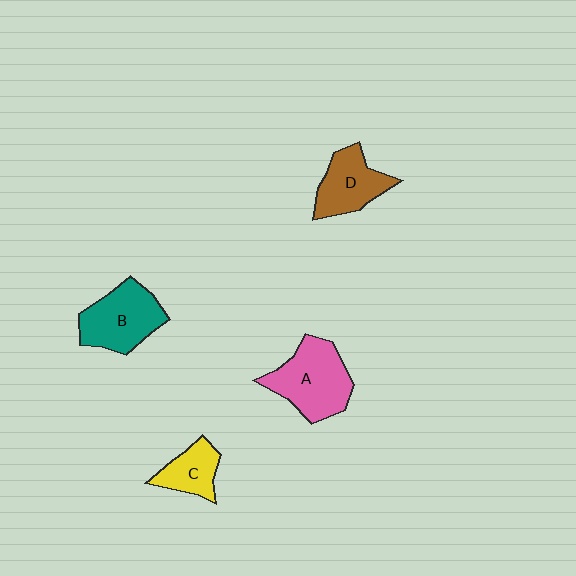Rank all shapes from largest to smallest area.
From largest to smallest: A (pink), B (teal), D (brown), C (yellow).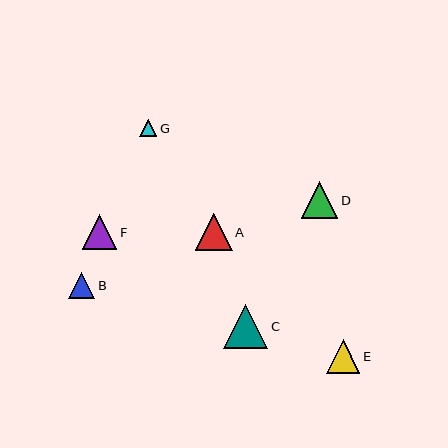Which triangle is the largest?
Triangle C is the largest with a size of approximately 44 pixels.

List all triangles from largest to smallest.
From largest to smallest: C, D, A, F, E, B, G.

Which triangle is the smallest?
Triangle G is the smallest with a size of approximately 17 pixels.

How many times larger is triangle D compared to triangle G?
Triangle D is approximately 2.2 times the size of triangle G.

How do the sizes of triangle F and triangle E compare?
Triangle F and triangle E are approximately the same size.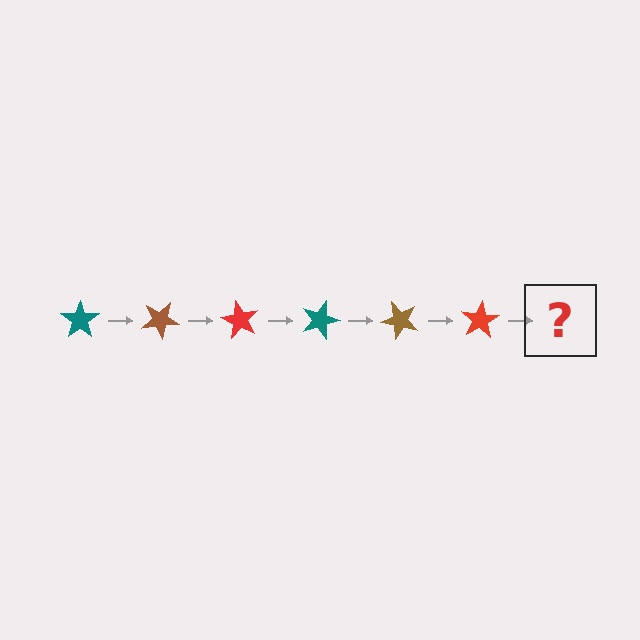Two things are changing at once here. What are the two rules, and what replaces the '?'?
The two rules are that it rotates 30 degrees each step and the color cycles through teal, brown, and red. The '?' should be a teal star, rotated 180 degrees from the start.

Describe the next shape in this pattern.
It should be a teal star, rotated 180 degrees from the start.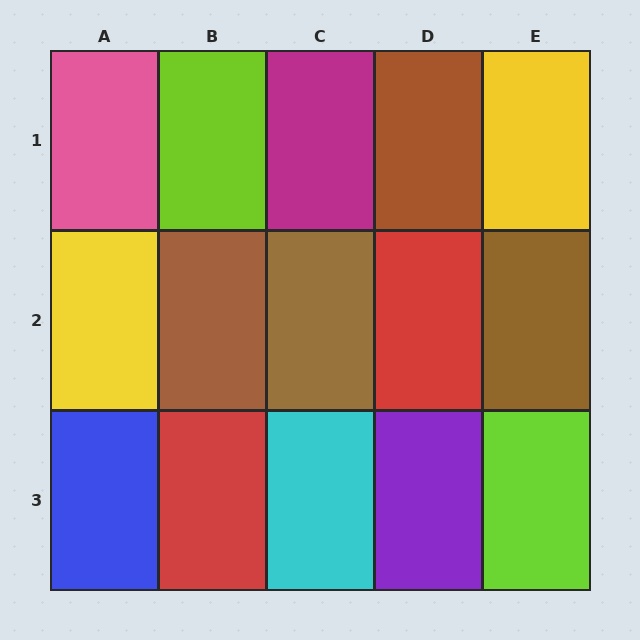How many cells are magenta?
1 cell is magenta.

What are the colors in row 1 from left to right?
Pink, lime, magenta, brown, yellow.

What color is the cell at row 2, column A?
Yellow.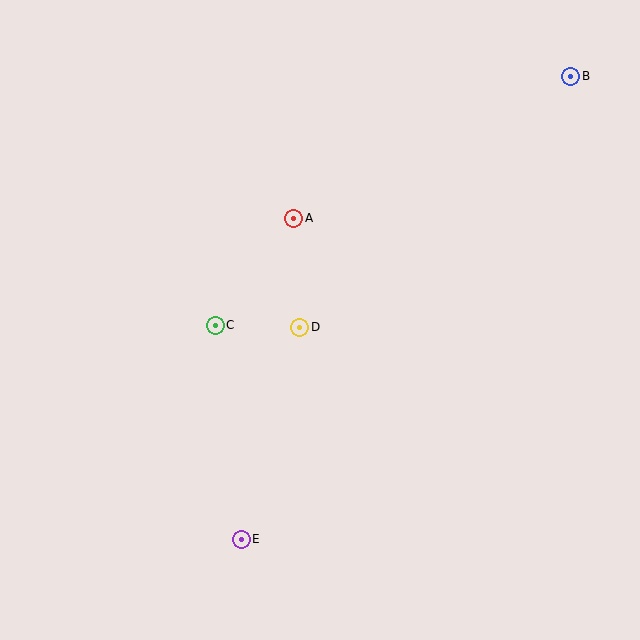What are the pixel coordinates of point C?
Point C is at (215, 325).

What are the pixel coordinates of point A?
Point A is at (294, 218).